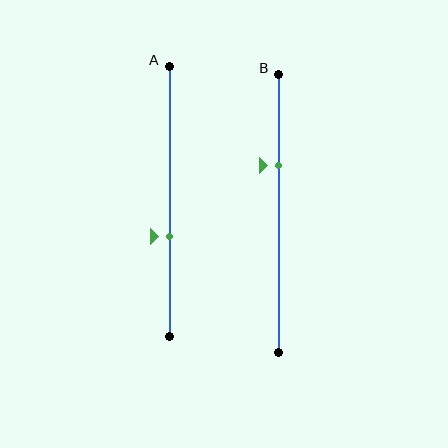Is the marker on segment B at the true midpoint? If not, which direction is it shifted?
No, the marker on segment B is shifted upward by about 17% of the segment length.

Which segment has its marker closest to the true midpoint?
Segment A has its marker closest to the true midpoint.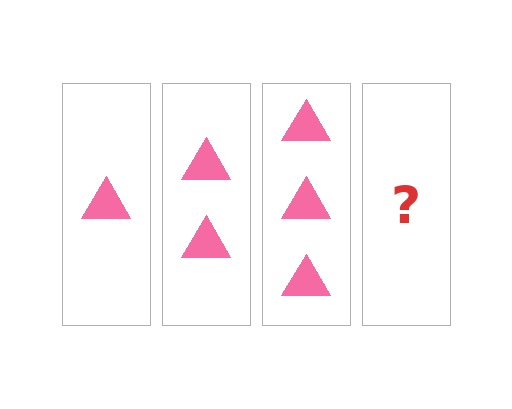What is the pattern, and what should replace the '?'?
The pattern is that each step adds one more triangle. The '?' should be 4 triangles.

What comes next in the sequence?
The next element should be 4 triangles.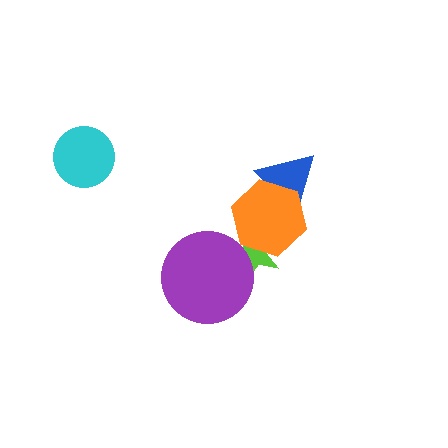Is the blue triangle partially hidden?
Yes, it is partially covered by another shape.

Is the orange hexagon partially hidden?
No, no other shape covers it.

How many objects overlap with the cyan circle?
0 objects overlap with the cyan circle.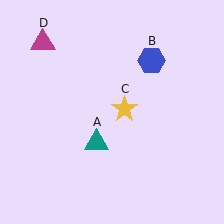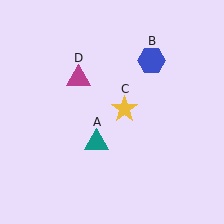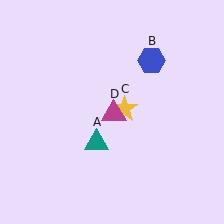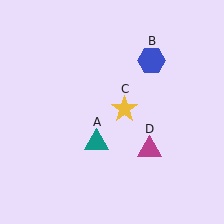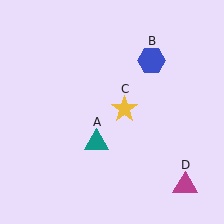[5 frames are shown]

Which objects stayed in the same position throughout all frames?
Teal triangle (object A) and blue hexagon (object B) and yellow star (object C) remained stationary.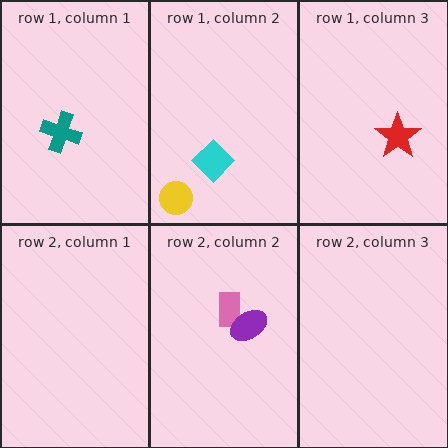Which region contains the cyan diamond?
The row 1, column 2 region.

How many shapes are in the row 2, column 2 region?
2.